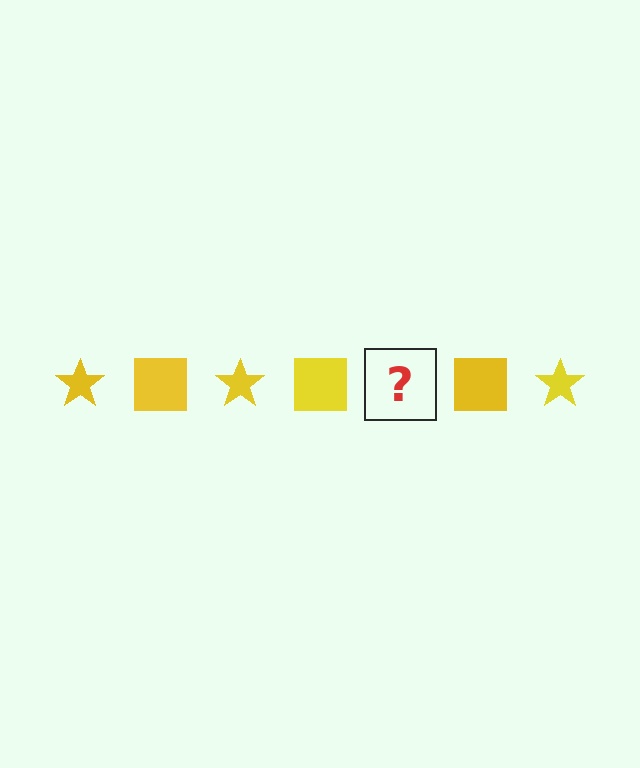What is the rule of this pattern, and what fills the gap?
The rule is that the pattern cycles through star, square shapes in yellow. The gap should be filled with a yellow star.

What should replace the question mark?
The question mark should be replaced with a yellow star.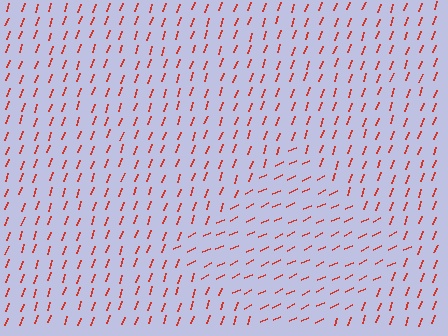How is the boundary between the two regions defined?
The boundary is defined purely by a change in line orientation (approximately 45 degrees difference). All lines are the same color and thickness.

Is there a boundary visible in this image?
Yes, there is a texture boundary formed by a change in line orientation.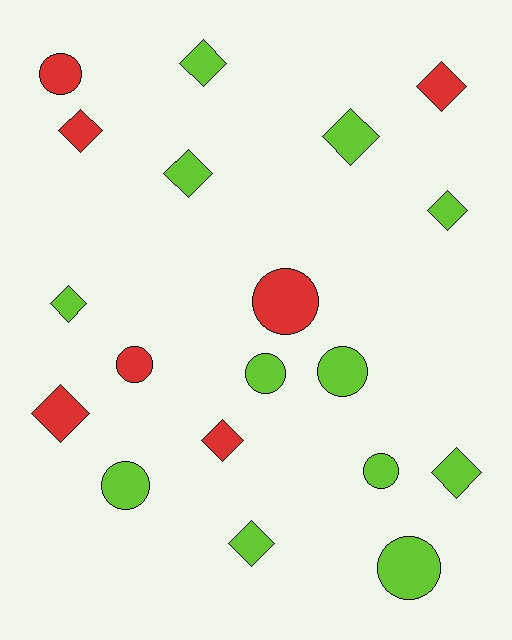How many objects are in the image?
There are 19 objects.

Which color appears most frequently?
Lime, with 12 objects.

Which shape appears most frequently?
Diamond, with 11 objects.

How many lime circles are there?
There are 5 lime circles.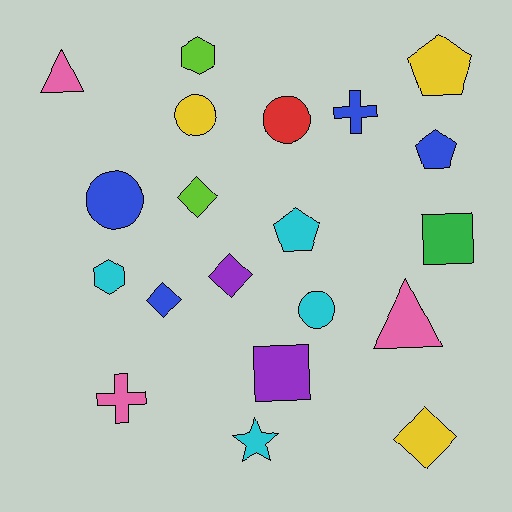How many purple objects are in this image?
There are 2 purple objects.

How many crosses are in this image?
There are 2 crosses.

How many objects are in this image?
There are 20 objects.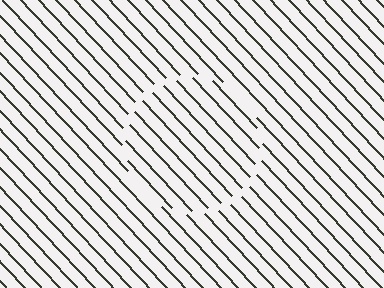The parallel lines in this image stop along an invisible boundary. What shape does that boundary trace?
An illusory circle. The interior of the shape contains the same grating, shifted by half a period — the contour is defined by the phase discontinuity where line-ends from the inner and outer gratings abut.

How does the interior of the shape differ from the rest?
The interior of the shape contains the same grating, shifted by half a period — the contour is defined by the phase discontinuity where line-ends from the inner and outer gratings abut.